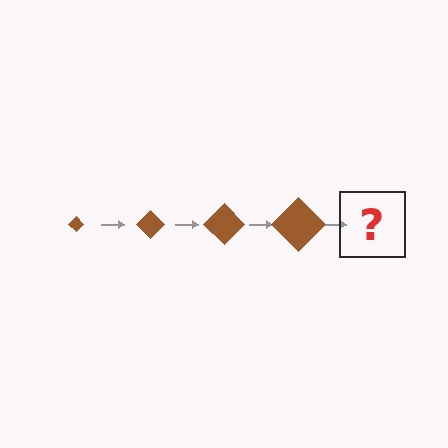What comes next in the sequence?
The next element should be a brown diamond, larger than the previous one.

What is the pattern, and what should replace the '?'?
The pattern is that the diamond gets progressively larger each step. The '?' should be a brown diamond, larger than the previous one.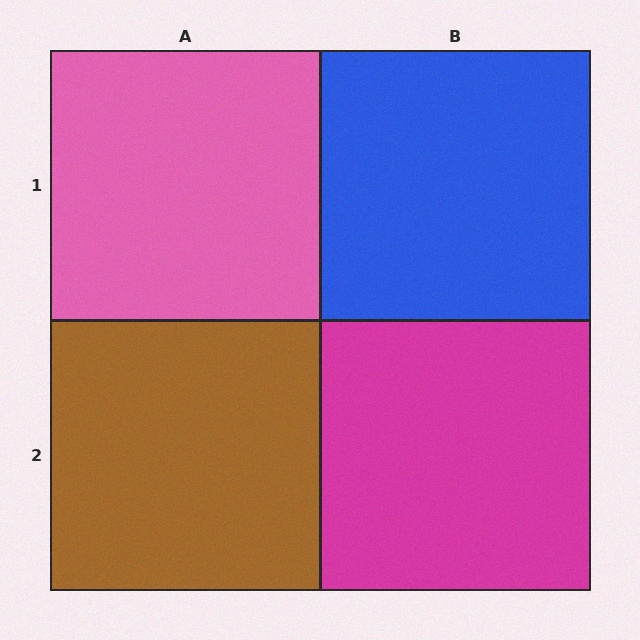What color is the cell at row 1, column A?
Pink.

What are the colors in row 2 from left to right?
Brown, magenta.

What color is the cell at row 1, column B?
Blue.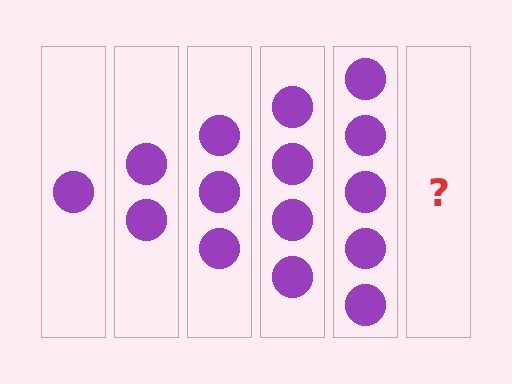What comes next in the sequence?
The next element should be 6 circles.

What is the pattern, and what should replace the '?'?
The pattern is that each step adds one more circle. The '?' should be 6 circles.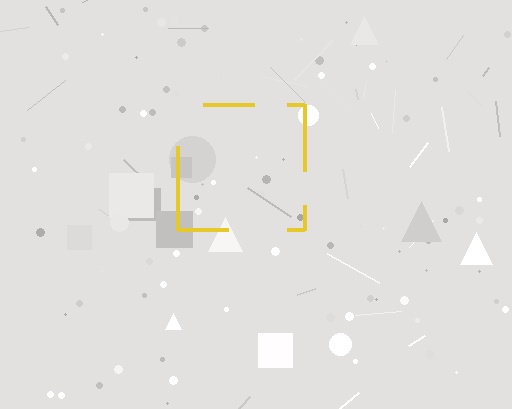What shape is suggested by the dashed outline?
The dashed outline suggests a square.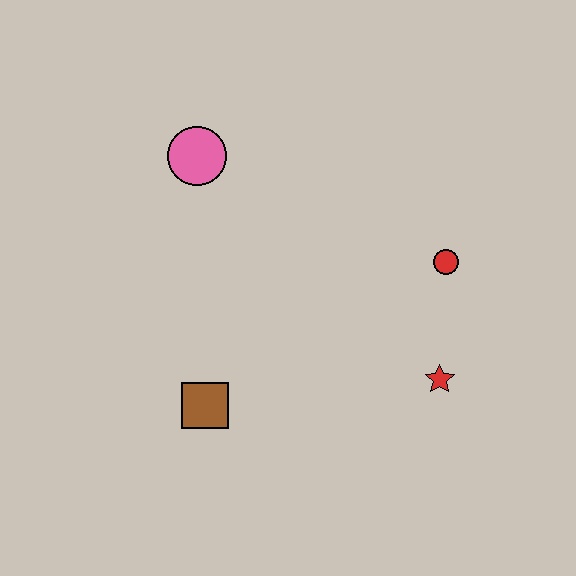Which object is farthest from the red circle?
The brown square is farthest from the red circle.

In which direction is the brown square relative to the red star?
The brown square is to the left of the red star.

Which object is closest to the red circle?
The red star is closest to the red circle.